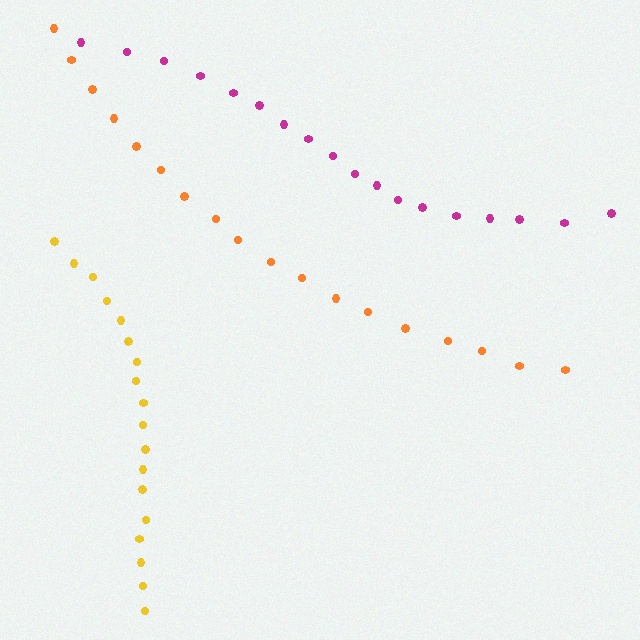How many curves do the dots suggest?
There are 3 distinct paths.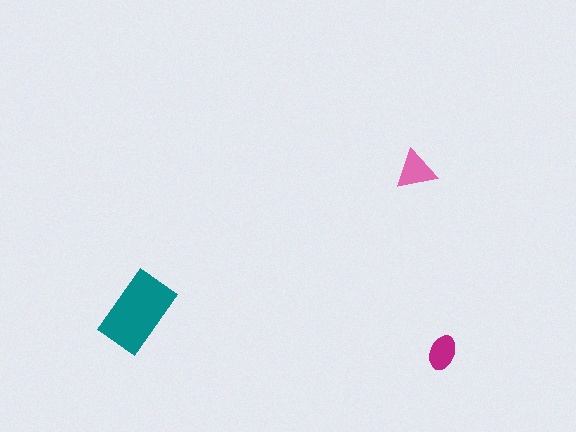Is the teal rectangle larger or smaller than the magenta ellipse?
Larger.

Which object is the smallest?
The magenta ellipse.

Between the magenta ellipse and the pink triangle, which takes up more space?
The pink triangle.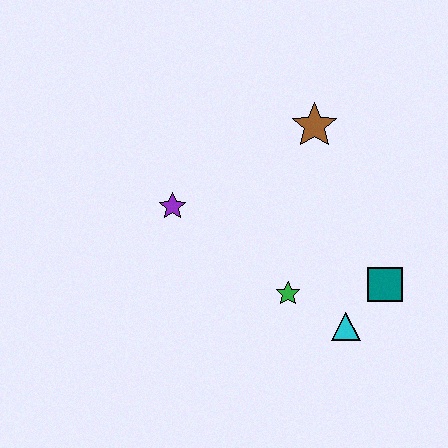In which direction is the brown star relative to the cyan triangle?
The brown star is above the cyan triangle.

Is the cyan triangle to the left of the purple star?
No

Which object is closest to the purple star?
The green star is closest to the purple star.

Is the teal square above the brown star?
No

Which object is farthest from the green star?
The brown star is farthest from the green star.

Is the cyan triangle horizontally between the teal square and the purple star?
Yes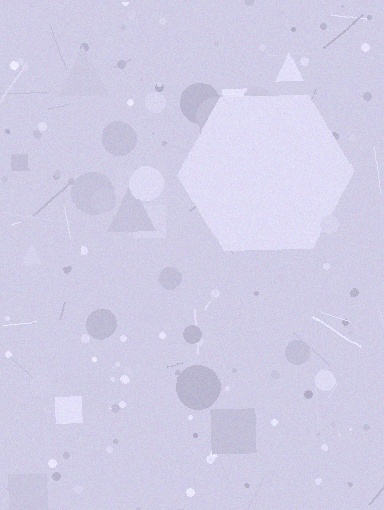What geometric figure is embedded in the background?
A hexagon is embedded in the background.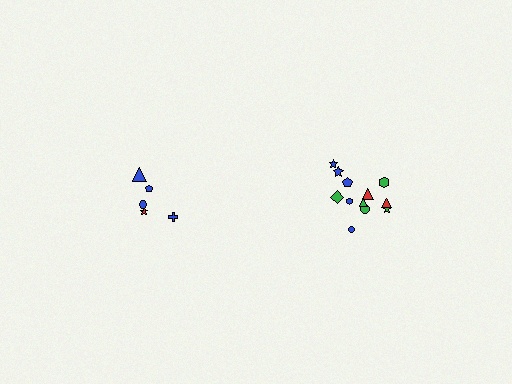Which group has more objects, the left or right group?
The right group.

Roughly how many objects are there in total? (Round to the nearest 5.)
Roughly 15 objects in total.